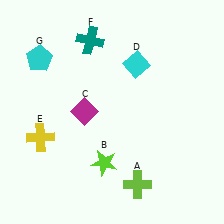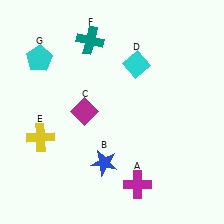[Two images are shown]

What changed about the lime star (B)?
In Image 1, B is lime. In Image 2, it changed to blue.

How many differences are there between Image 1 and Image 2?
There are 2 differences between the two images.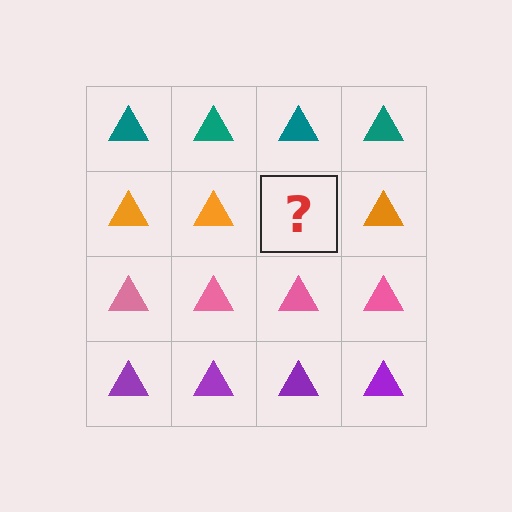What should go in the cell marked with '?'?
The missing cell should contain an orange triangle.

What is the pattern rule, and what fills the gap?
The rule is that each row has a consistent color. The gap should be filled with an orange triangle.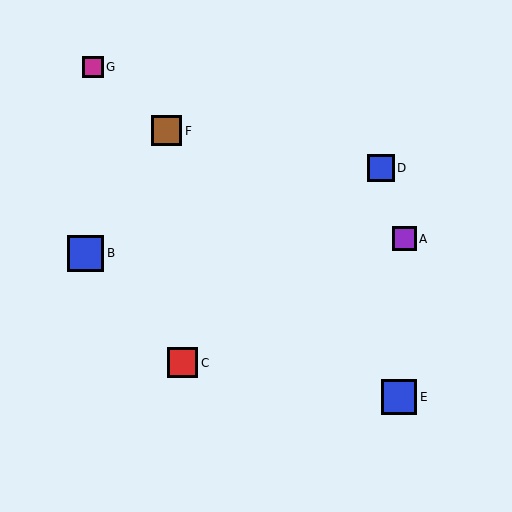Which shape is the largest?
The blue square (labeled B) is the largest.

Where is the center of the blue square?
The center of the blue square is at (399, 397).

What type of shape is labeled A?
Shape A is a purple square.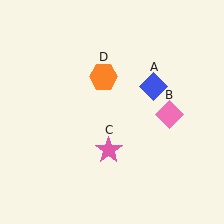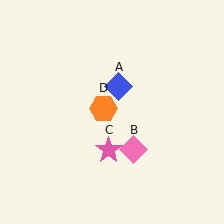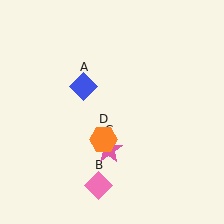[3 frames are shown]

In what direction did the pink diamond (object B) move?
The pink diamond (object B) moved down and to the left.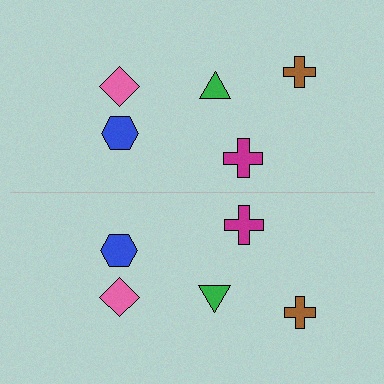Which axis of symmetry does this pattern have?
The pattern has a horizontal axis of symmetry running through the center of the image.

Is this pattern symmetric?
Yes, this pattern has bilateral (reflection) symmetry.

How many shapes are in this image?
There are 10 shapes in this image.